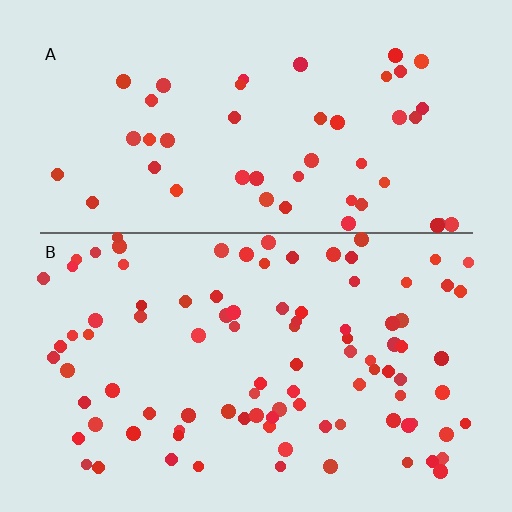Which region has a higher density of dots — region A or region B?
B (the bottom).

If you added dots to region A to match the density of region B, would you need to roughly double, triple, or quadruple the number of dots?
Approximately double.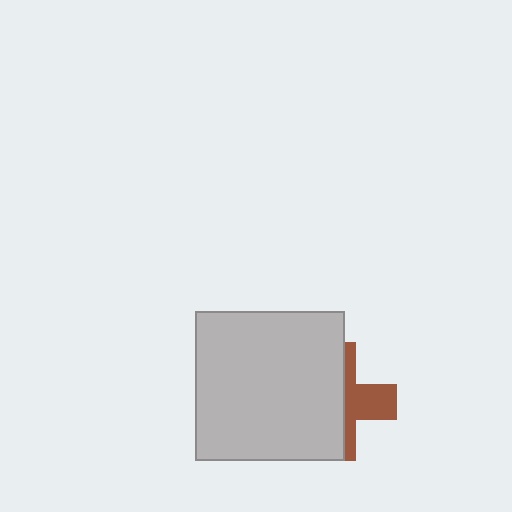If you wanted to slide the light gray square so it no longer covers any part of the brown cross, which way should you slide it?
Slide it left — that is the most direct way to separate the two shapes.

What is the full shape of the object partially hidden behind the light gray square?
The partially hidden object is a brown cross.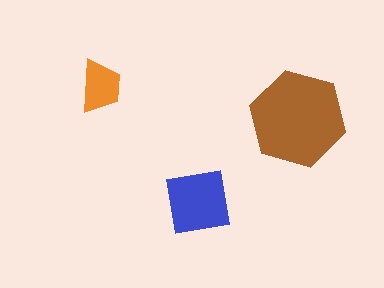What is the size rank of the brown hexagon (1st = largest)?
1st.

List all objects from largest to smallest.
The brown hexagon, the blue square, the orange trapezoid.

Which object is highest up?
The orange trapezoid is topmost.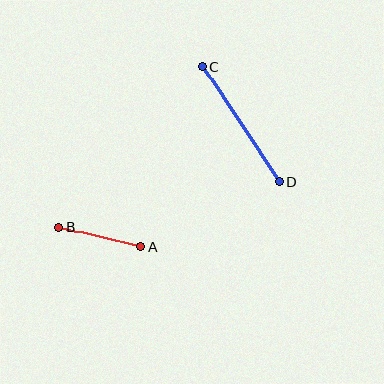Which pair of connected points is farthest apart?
Points C and D are farthest apart.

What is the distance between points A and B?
The distance is approximately 85 pixels.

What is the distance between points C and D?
The distance is approximately 138 pixels.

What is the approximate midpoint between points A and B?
The midpoint is at approximately (100, 237) pixels.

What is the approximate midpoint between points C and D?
The midpoint is at approximately (241, 124) pixels.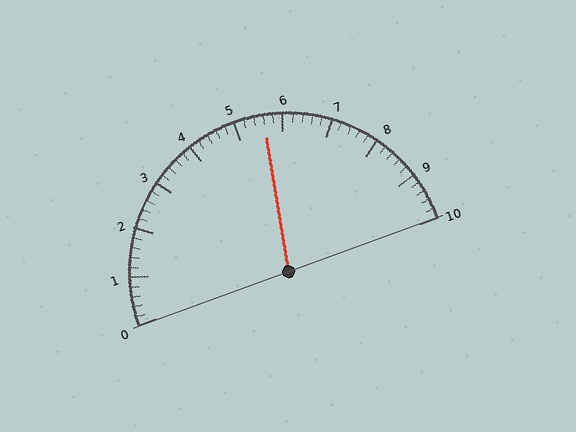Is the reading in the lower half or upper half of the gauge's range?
The reading is in the upper half of the range (0 to 10).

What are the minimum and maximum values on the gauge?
The gauge ranges from 0 to 10.